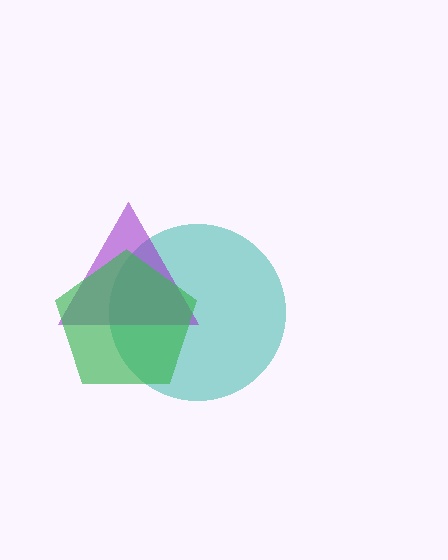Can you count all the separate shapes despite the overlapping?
Yes, there are 3 separate shapes.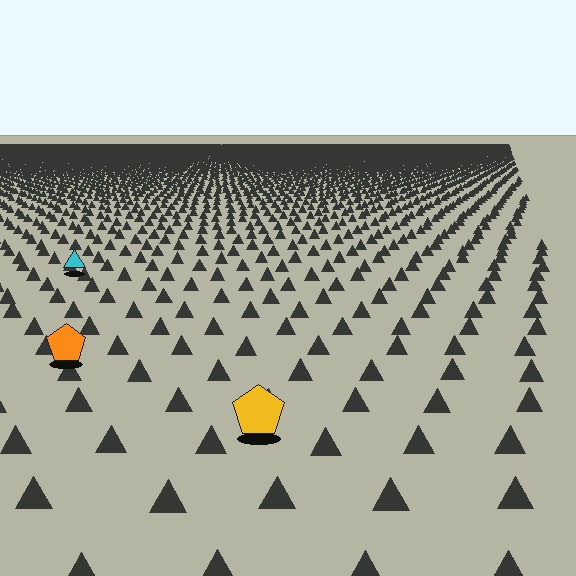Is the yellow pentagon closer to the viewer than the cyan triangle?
Yes. The yellow pentagon is closer — you can tell from the texture gradient: the ground texture is coarser near it.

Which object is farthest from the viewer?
The cyan triangle is farthest from the viewer. It appears smaller and the ground texture around it is denser.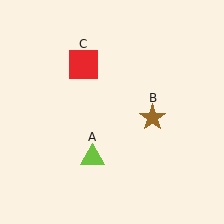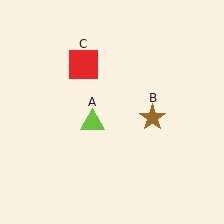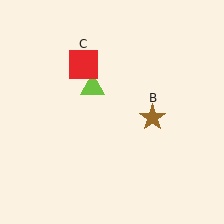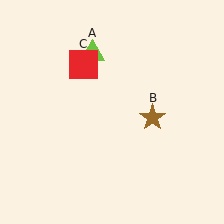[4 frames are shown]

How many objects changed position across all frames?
1 object changed position: lime triangle (object A).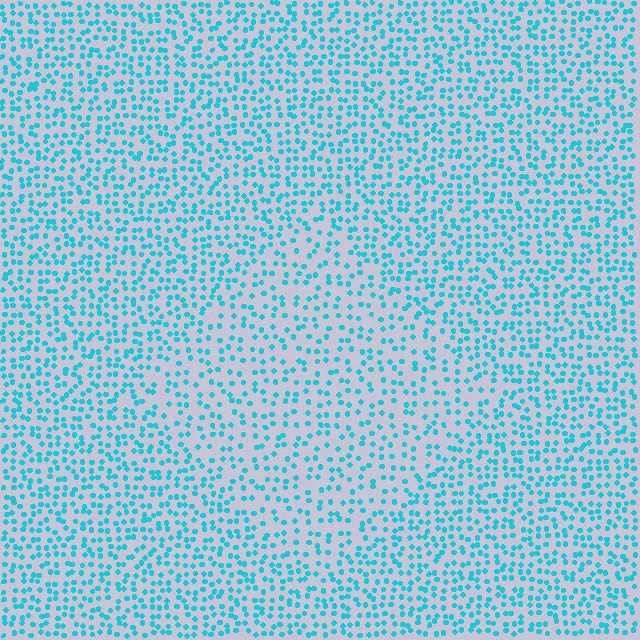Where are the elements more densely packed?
The elements are more densely packed outside the diamond boundary.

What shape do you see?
I see a diamond.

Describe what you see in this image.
The image contains small cyan elements arranged at two different densities. A diamond-shaped region is visible where the elements are less densely packed than the surrounding area.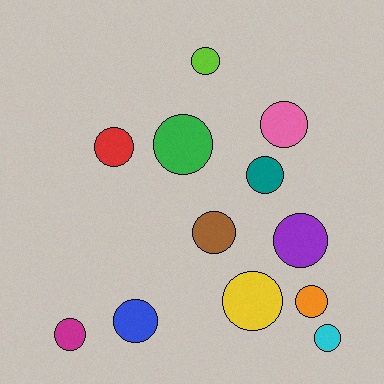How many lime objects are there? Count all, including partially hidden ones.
There is 1 lime object.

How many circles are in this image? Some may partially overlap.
There are 12 circles.